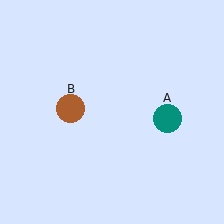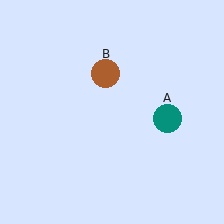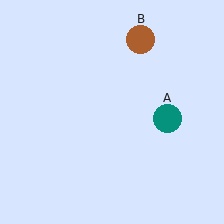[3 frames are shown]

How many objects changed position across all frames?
1 object changed position: brown circle (object B).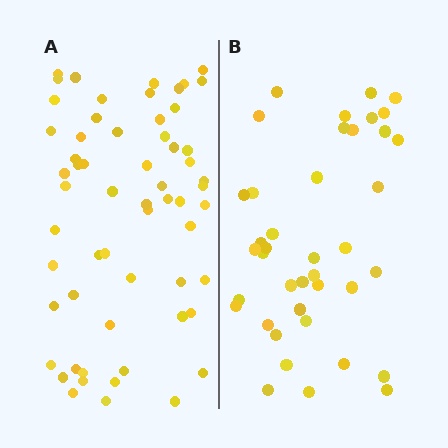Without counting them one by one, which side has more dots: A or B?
Region A (the left region) has more dots.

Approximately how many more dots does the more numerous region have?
Region A has approximately 20 more dots than region B.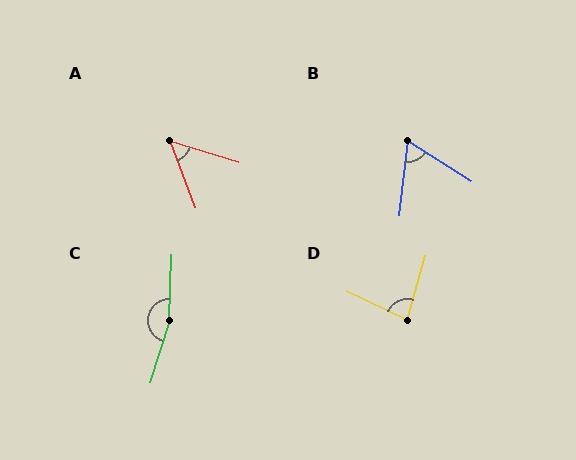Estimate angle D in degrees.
Approximately 82 degrees.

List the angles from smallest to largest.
A (52°), B (65°), D (82°), C (164°).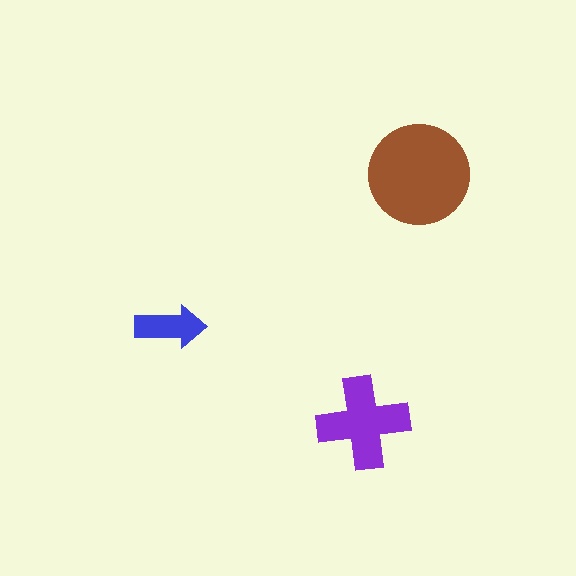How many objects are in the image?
There are 3 objects in the image.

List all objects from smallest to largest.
The blue arrow, the purple cross, the brown circle.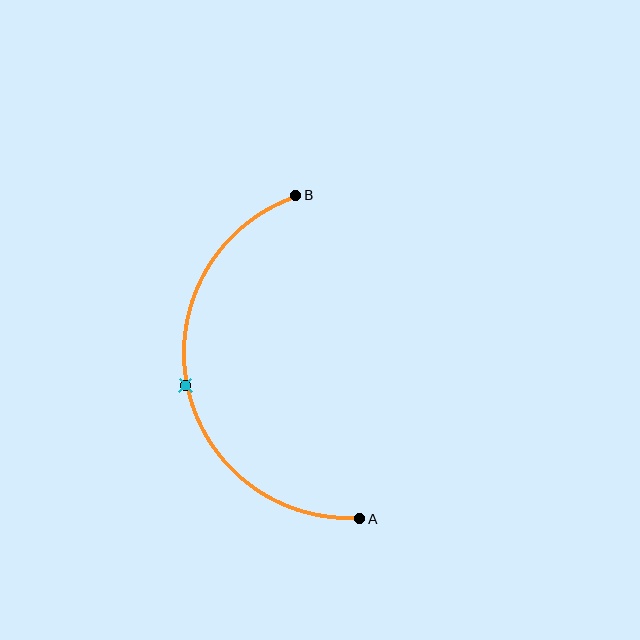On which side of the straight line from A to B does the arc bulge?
The arc bulges to the left of the straight line connecting A and B.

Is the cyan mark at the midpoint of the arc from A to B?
Yes. The cyan mark lies on the arc at equal arc-length from both A and B — it is the arc midpoint.